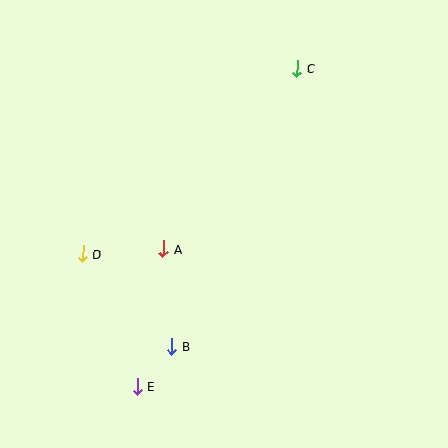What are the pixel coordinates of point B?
Point B is at (172, 346).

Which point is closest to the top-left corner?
Point D is closest to the top-left corner.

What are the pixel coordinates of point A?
Point A is at (163, 249).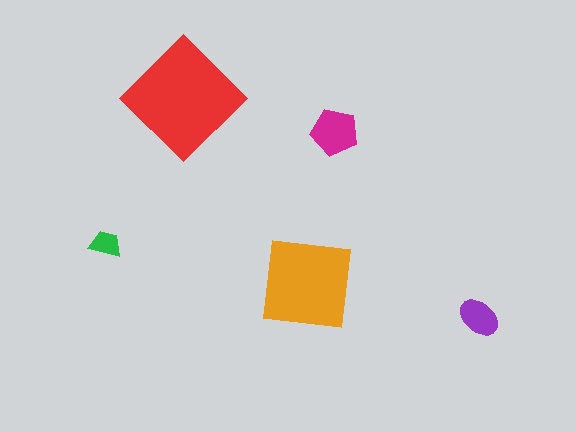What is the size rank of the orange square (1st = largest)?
2nd.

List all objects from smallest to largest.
The green trapezoid, the purple ellipse, the magenta pentagon, the orange square, the red diamond.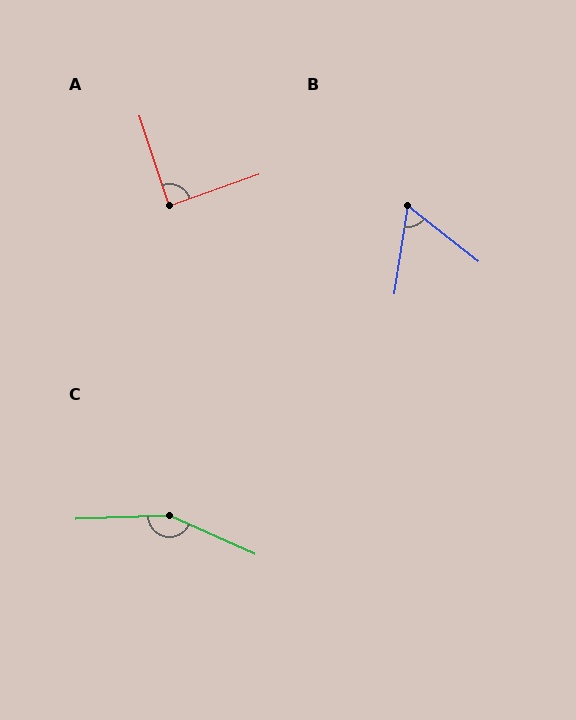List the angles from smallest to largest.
B (60°), A (89°), C (153°).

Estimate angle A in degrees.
Approximately 89 degrees.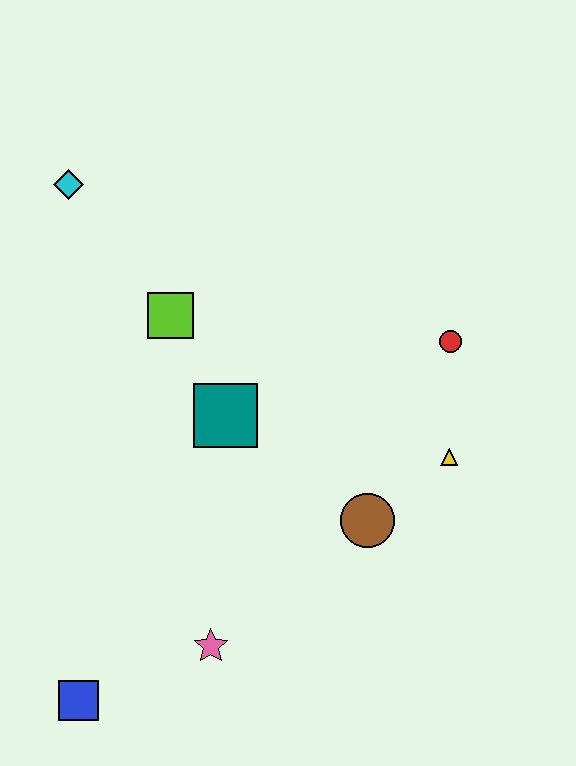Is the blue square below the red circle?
Yes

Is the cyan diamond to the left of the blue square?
Yes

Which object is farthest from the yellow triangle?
The cyan diamond is farthest from the yellow triangle.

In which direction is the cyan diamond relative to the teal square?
The cyan diamond is above the teal square.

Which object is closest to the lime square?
The teal square is closest to the lime square.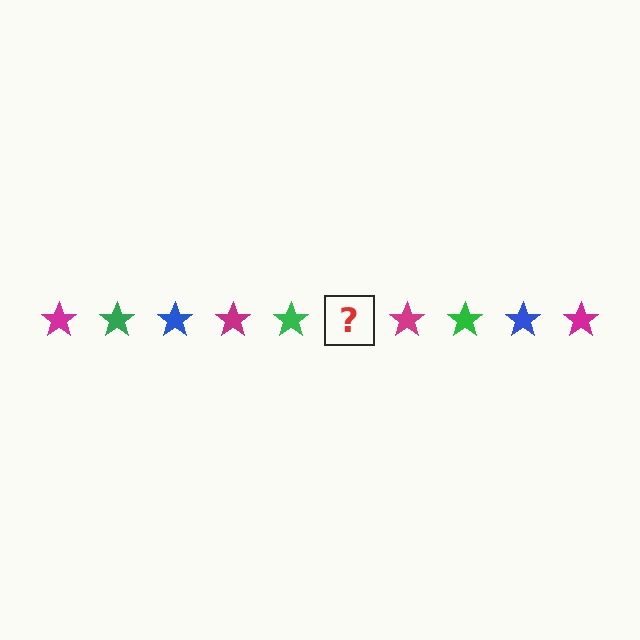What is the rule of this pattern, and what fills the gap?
The rule is that the pattern cycles through magenta, green, blue stars. The gap should be filled with a blue star.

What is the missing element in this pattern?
The missing element is a blue star.